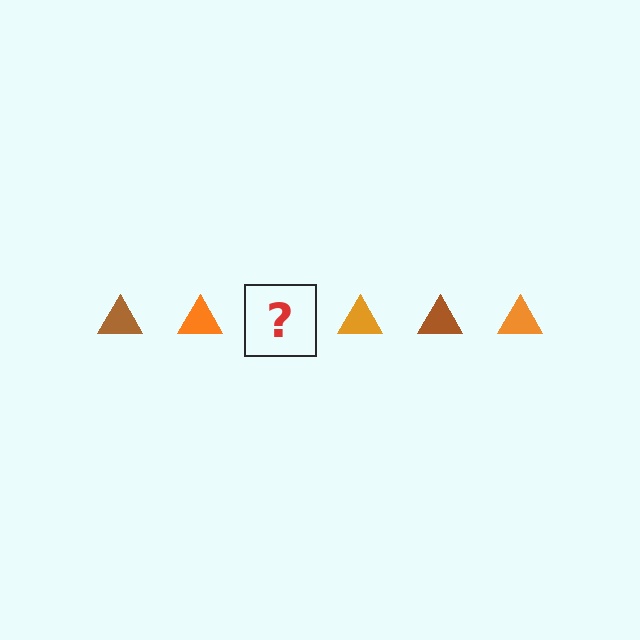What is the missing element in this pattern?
The missing element is a brown triangle.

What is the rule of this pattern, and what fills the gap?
The rule is that the pattern cycles through brown, orange triangles. The gap should be filled with a brown triangle.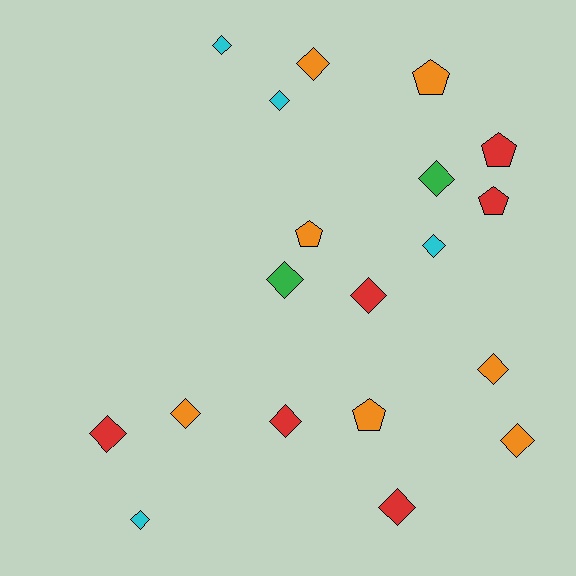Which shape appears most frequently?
Diamond, with 14 objects.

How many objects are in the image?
There are 19 objects.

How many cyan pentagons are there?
There are no cyan pentagons.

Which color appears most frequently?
Orange, with 7 objects.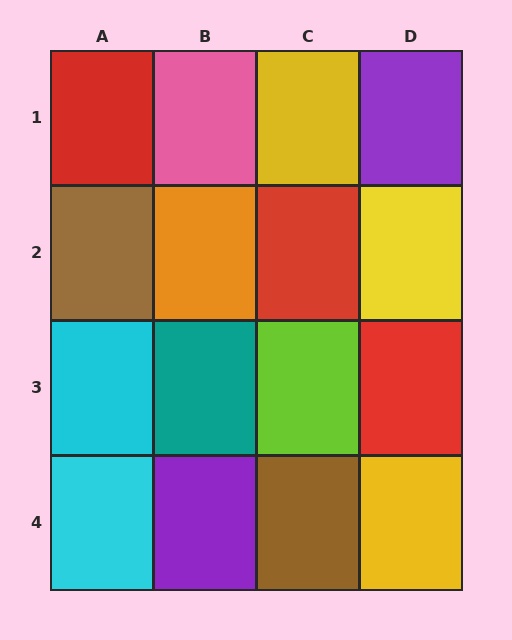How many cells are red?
3 cells are red.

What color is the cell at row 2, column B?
Orange.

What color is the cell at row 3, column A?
Cyan.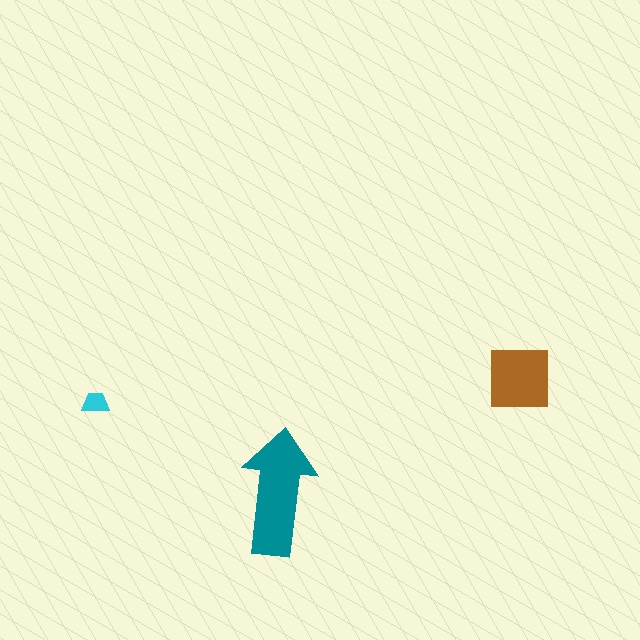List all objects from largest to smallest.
The teal arrow, the brown square, the cyan trapezoid.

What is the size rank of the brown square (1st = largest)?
2nd.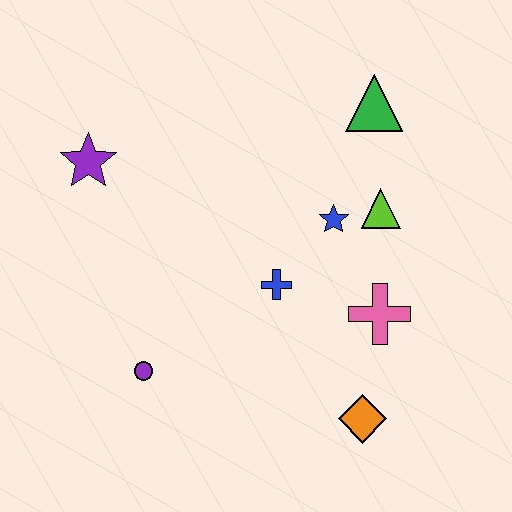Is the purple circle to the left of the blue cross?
Yes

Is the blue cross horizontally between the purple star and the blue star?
Yes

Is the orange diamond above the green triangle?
No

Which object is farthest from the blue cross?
The purple star is farthest from the blue cross.